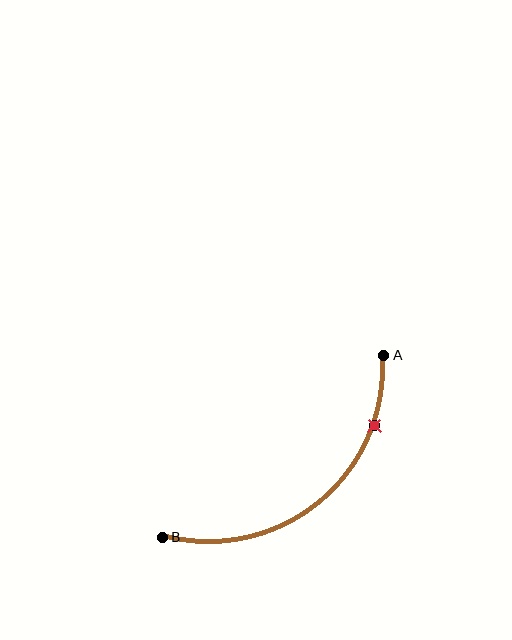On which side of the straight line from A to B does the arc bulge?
The arc bulges below and to the right of the straight line connecting A and B.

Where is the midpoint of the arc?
The arc midpoint is the point on the curve farthest from the straight line joining A and B. It sits below and to the right of that line.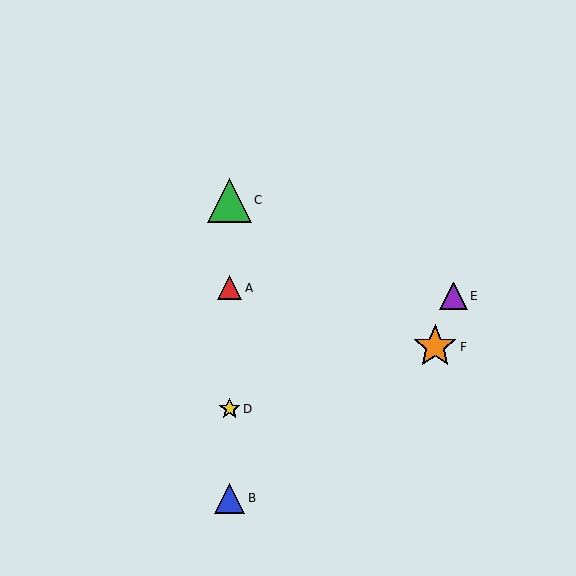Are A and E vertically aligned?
No, A is at x≈230 and E is at x≈454.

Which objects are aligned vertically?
Objects A, B, C, D are aligned vertically.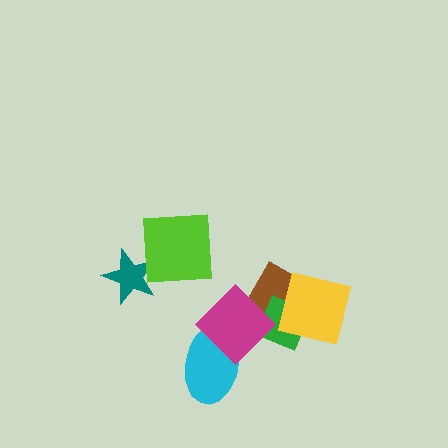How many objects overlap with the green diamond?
3 objects overlap with the green diamond.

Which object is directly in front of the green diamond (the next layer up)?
The magenta diamond is directly in front of the green diamond.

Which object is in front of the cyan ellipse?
The magenta diamond is in front of the cyan ellipse.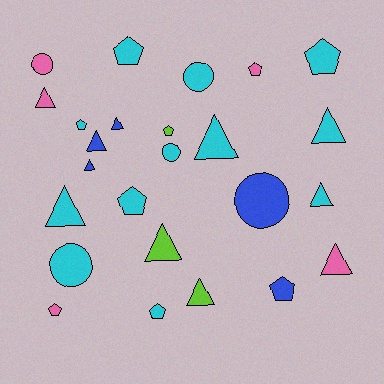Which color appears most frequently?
Cyan, with 12 objects.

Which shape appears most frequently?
Triangle, with 11 objects.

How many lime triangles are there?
There are 2 lime triangles.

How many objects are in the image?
There are 25 objects.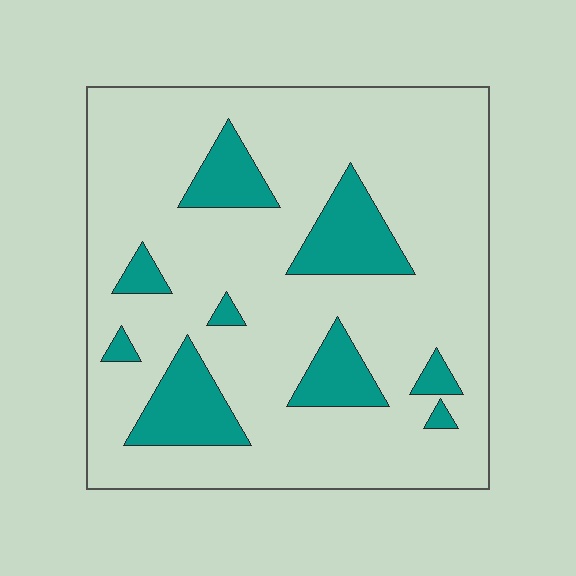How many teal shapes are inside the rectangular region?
9.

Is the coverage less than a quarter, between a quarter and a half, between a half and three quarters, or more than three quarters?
Less than a quarter.